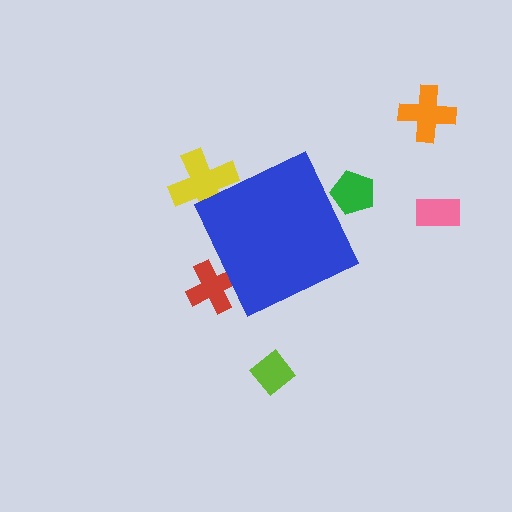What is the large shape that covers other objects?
A blue diamond.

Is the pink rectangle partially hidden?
No, the pink rectangle is fully visible.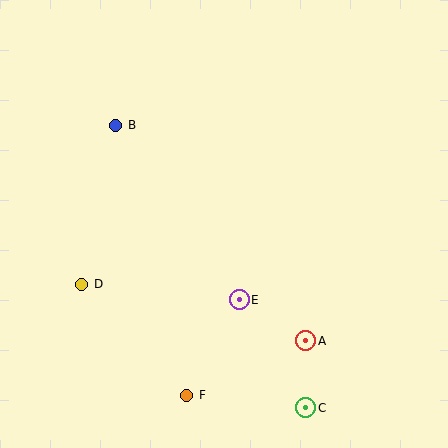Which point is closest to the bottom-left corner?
Point D is closest to the bottom-left corner.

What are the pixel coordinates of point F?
Point F is at (187, 395).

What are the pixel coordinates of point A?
Point A is at (306, 341).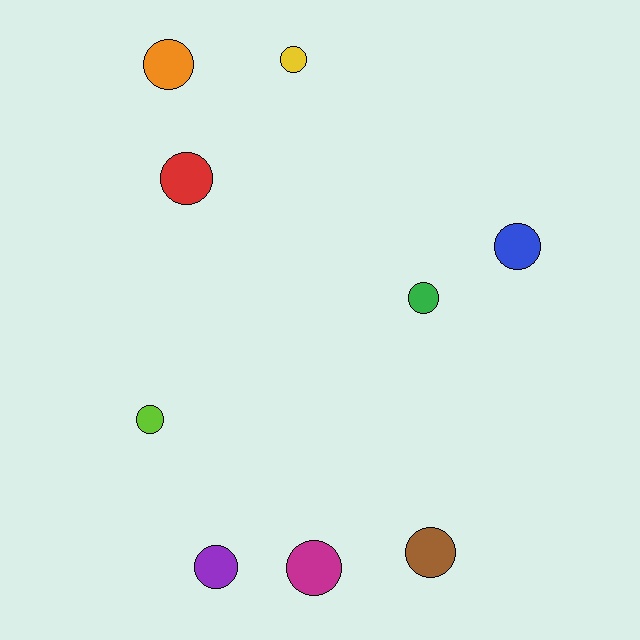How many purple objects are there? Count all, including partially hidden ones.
There is 1 purple object.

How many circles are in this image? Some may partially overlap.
There are 9 circles.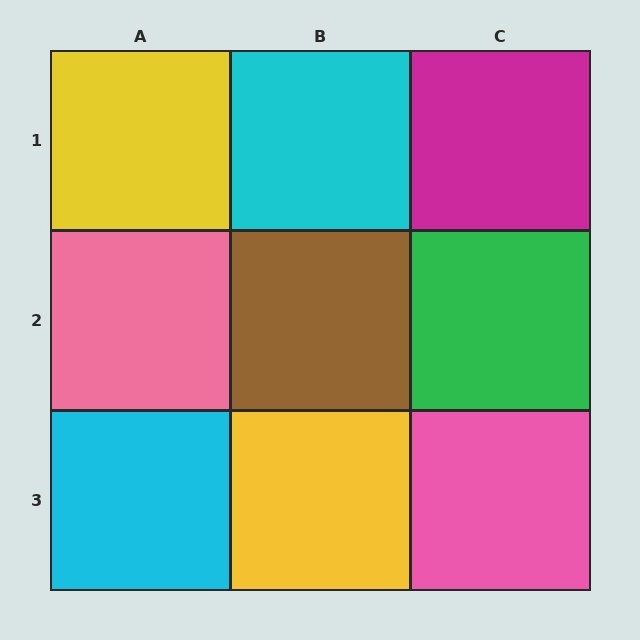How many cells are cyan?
2 cells are cyan.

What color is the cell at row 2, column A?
Pink.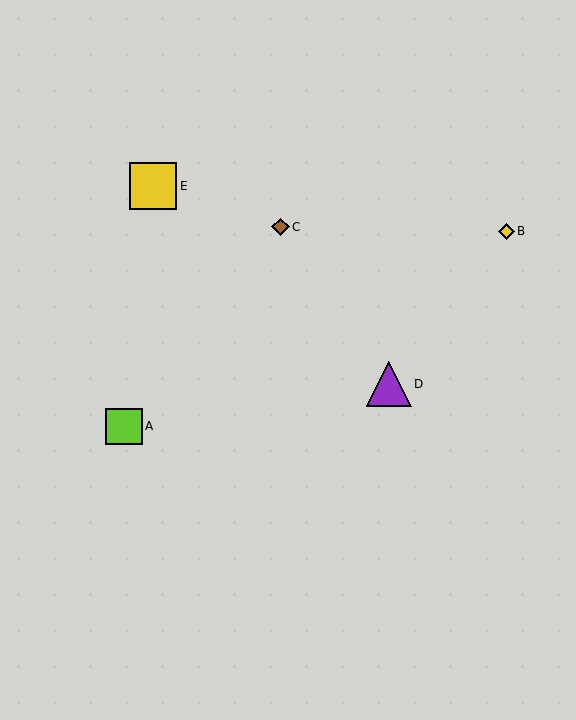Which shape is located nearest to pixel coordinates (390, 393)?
The purple triangle (labeled D) at (389, 384) is nearest to that location.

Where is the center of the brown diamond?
The center of the brown diamond is at (281, 227).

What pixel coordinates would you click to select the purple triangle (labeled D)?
Click at (389, 384) to select the purple triangle D.